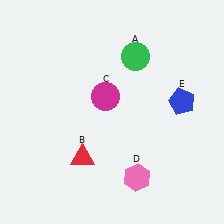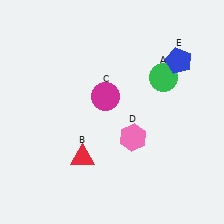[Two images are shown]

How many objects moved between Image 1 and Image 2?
3 objects moved between the two images.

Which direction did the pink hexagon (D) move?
The pink hexagon (D) moved up.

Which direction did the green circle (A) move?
The green circle (A) moved right.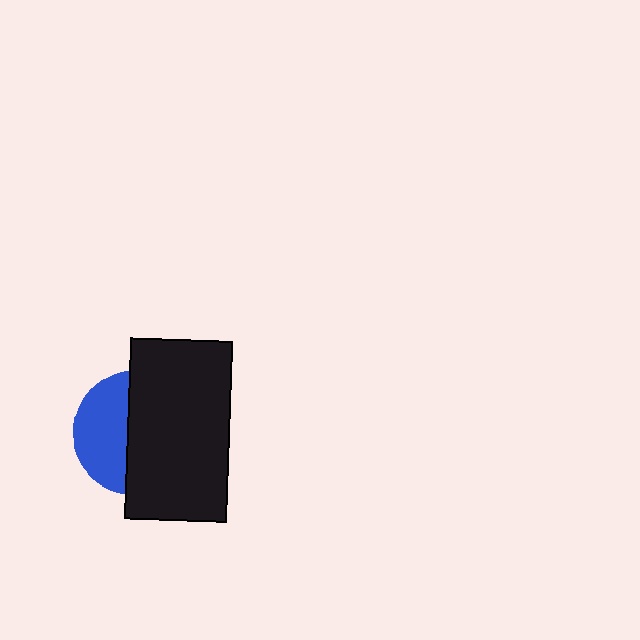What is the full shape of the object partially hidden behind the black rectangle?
The partially hidden object is a blue circle.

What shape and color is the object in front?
The object in front is a black rectangle.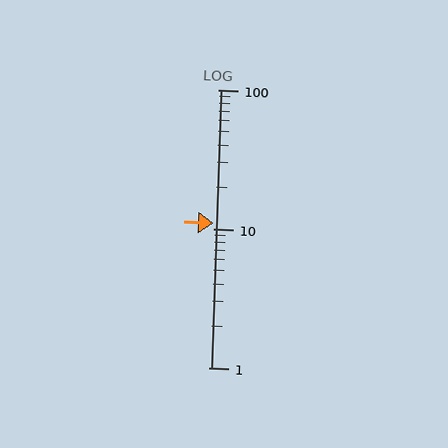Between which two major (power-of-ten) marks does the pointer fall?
The pointer is between 10 and 100.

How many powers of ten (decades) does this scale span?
The scale spans 2 decades, from 1 to 100.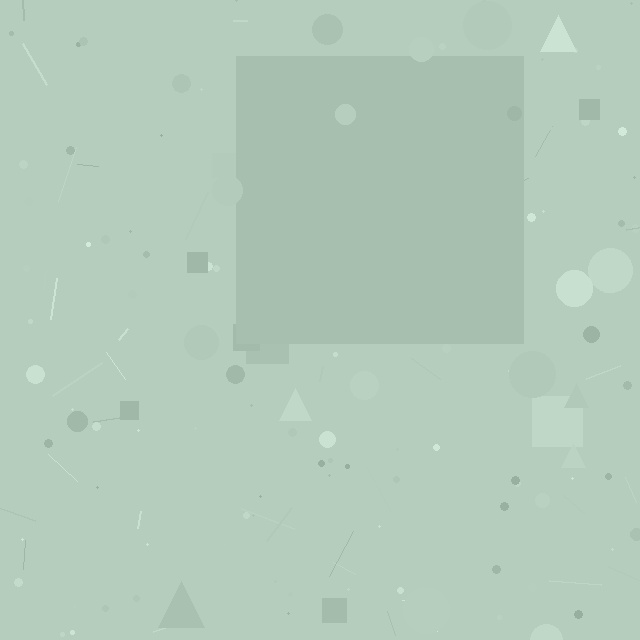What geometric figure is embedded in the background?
A square is embedded in the background.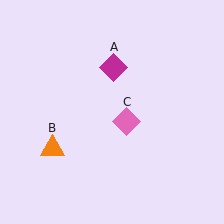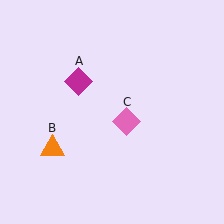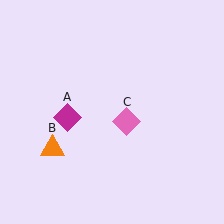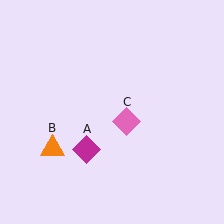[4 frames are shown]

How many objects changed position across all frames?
1 object changed position: magenta diamond (object A).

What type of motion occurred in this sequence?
The magenta diamond (object A) rotated counterclockwise around the center of the scene.